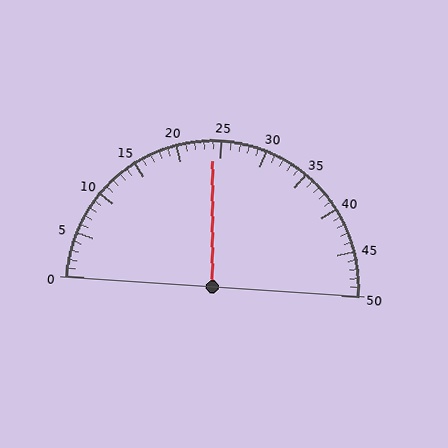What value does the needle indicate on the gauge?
The needle indicates approximately 24.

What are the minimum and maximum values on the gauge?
The gauge ranges from 0 to 50.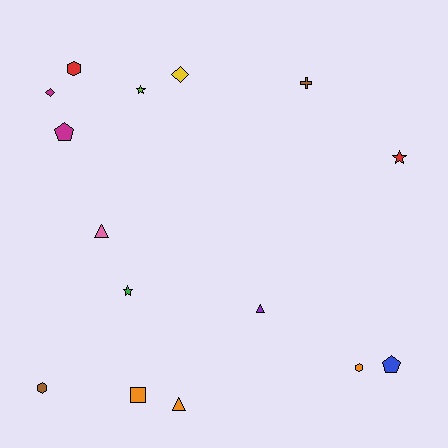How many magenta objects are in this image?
There are 2 magenta objects.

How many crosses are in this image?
There is 1 cross.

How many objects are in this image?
There are 15 objects.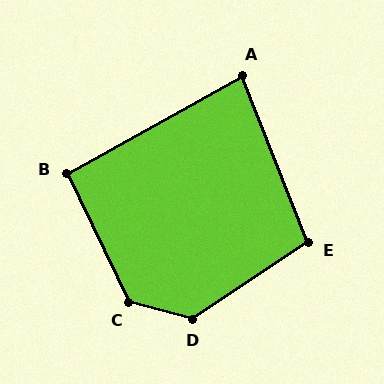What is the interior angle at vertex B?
Approximately 93 degrees (approximately right).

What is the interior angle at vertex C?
Approximately 131 degrees (obtuse).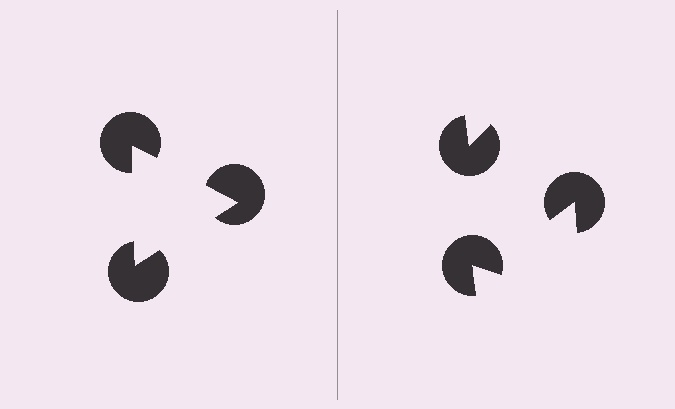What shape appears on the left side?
An illusory triangle.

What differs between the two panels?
The pac-man discs are positioned identically on both sides; only the wedge orientations differ. On the left they align to a triangle; on the right they are misaligned.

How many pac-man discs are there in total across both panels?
6 — 3 on each side.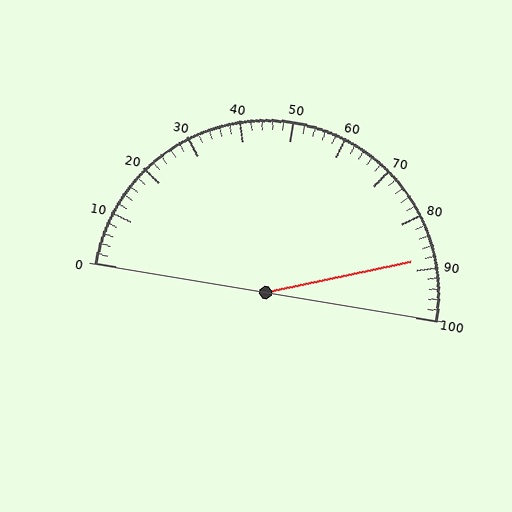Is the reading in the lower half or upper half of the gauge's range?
The reading is in the upper half of the range (0 to 100).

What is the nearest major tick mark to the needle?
The nearest major tick mark is 90.